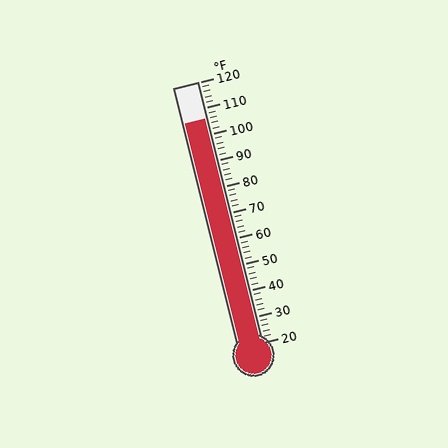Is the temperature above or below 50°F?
The temperature is above 50°F.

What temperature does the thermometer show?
The thermometer shows approximately 106°F.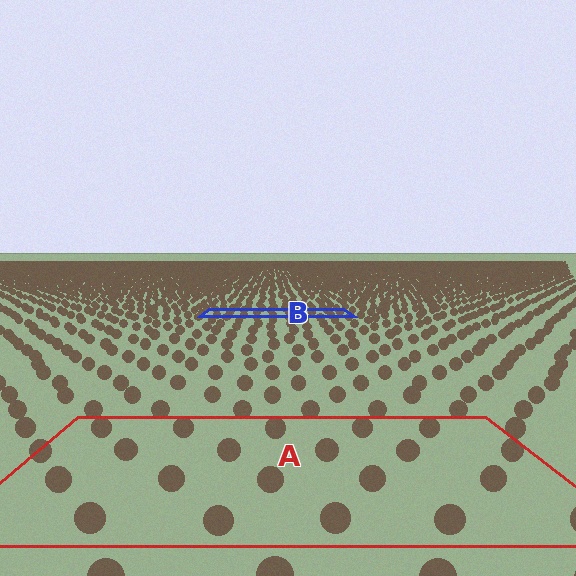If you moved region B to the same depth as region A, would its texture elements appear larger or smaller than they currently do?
They would appear larger. At a closer depth, the same texture elements are projected at a bigger on-screen size.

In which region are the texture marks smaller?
The texture marks are smaller in region B, because it is farther away.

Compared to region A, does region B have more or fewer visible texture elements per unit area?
Region B has more texture elements per unit area — they are packed more densely because it is farther away.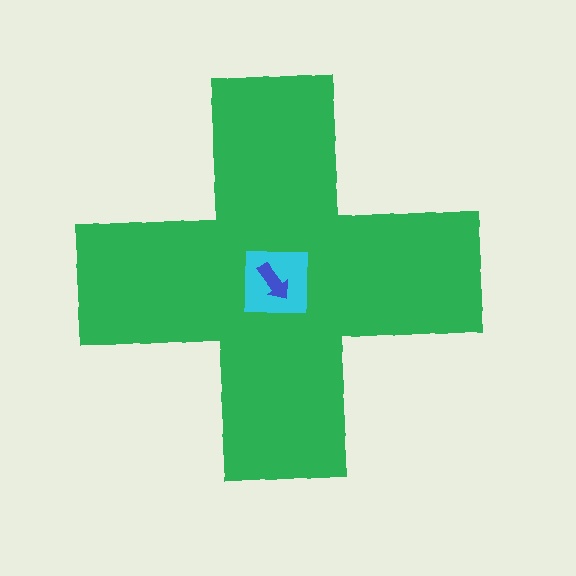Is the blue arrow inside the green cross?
Yes.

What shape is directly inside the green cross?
The cyan square.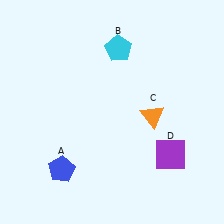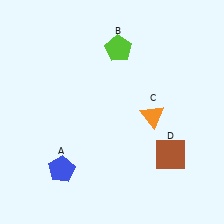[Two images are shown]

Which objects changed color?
B changed from cyan to lime. D changed from purple to brown.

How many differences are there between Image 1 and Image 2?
There are 2 differences between the two images.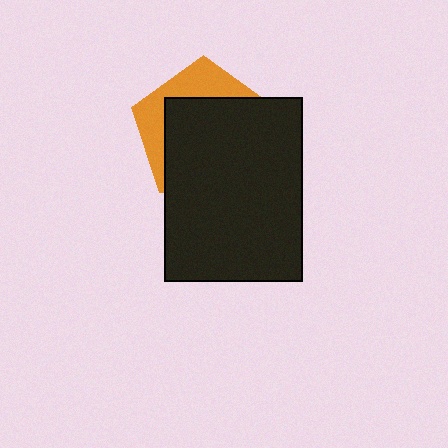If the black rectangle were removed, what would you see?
You would see the complete orange pentagon.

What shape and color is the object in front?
The object in front is a black rectangle.